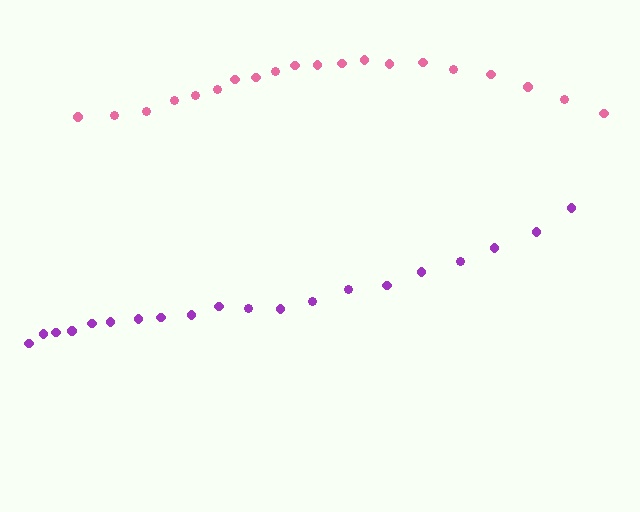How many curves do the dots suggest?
There are 2 distinct paths.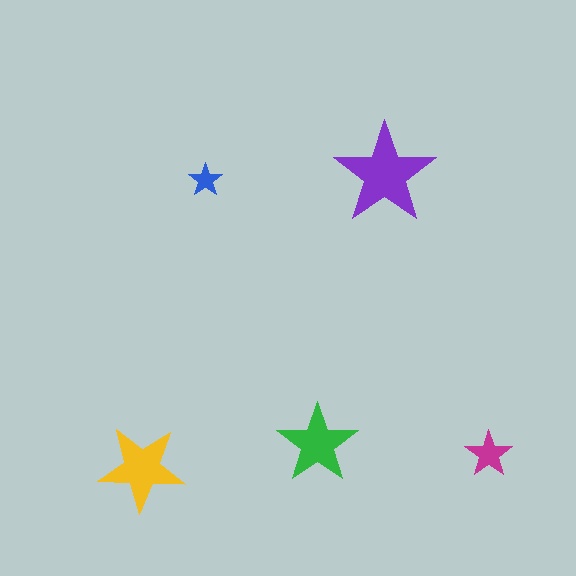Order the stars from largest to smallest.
the purple one, the yellow one, the green one, the magenta one, the blue one.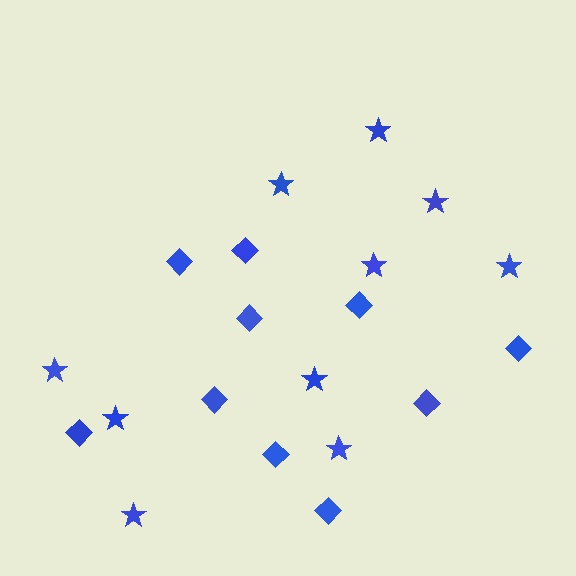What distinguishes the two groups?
There are 2 groups: one group of stars (10) and one group of diamonds (10).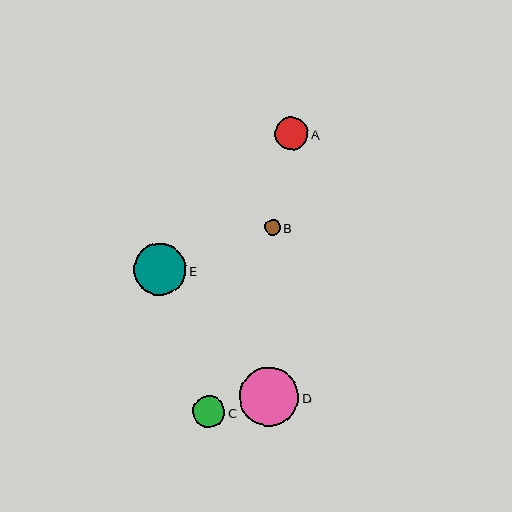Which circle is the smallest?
Circle B is the smallest with a size of approximately 16 pixels.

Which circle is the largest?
Circle D is the largest with a size of approximately 59 pixels.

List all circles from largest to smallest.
From largest to smallest: D, E, A, C, B.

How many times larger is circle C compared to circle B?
Circle C is approximately 2.1 times the size of circle B.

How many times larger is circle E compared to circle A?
Circle E is approximately 1.6 times the size of circle A.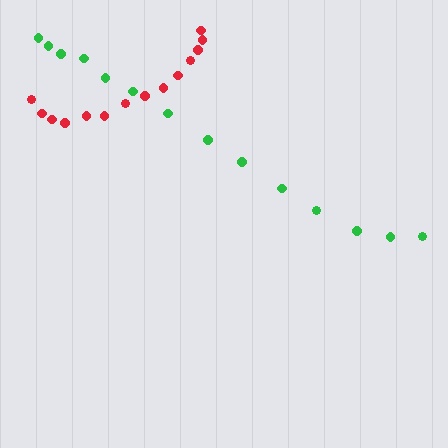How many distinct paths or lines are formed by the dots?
There are 2 distinct paths.